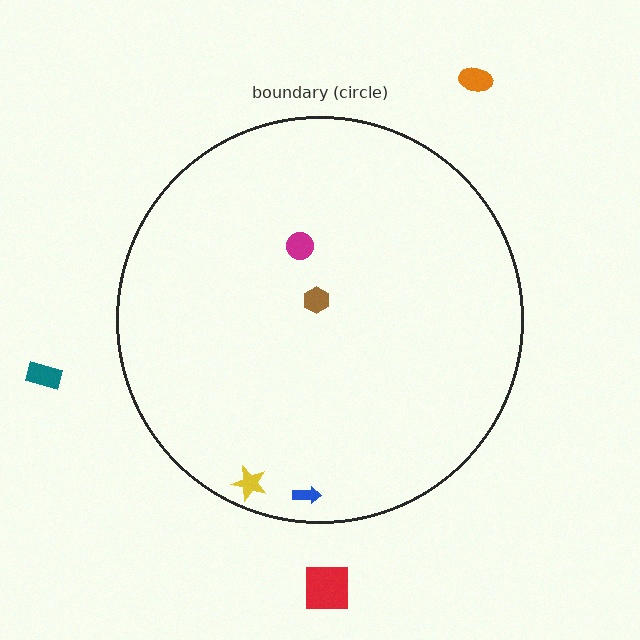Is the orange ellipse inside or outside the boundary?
Outside.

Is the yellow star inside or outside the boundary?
Inside.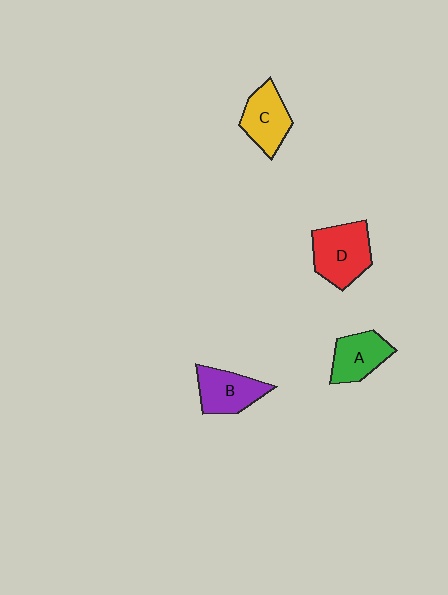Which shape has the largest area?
Shape D (red).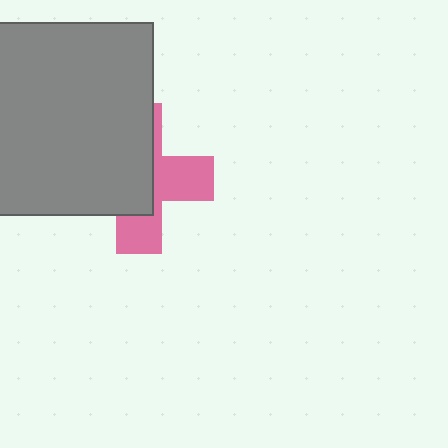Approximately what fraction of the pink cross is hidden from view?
Roughly 57% of the pink cross is hidden behind the gray square.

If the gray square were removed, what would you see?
You would see the complete pink cross.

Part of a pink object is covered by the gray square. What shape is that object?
It is a cross.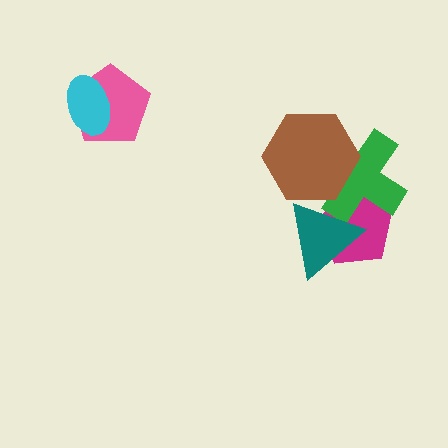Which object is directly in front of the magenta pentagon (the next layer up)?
The green cross is directly in front of the magenta pentagon.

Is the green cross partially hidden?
Yes, it is partially covered by another shape.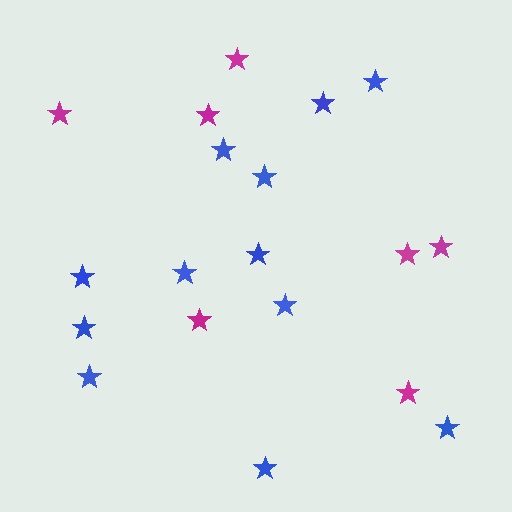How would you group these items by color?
There are 2 groups: one group of blue stars (12) and one group of magenta stars (7).